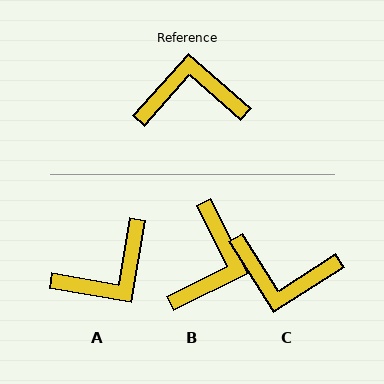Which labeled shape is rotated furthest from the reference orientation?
C, about 164 degrees away.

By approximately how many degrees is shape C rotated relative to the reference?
Approximately 164 degrees counter-clockwise.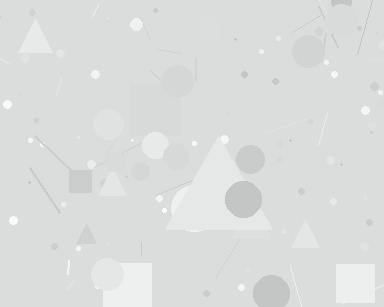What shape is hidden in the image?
A triangle is hidden in the image.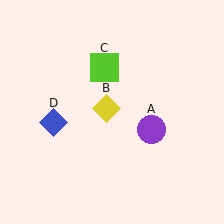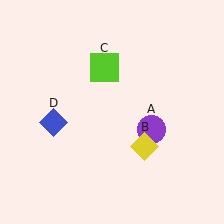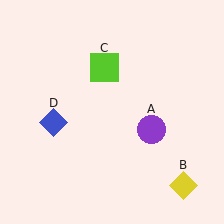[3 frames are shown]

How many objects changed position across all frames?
1 object changed position: yellow diamond (object B).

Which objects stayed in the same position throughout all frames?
Purple circle (object A) and lime square (object C) and blue diamond (object D) remained stationary.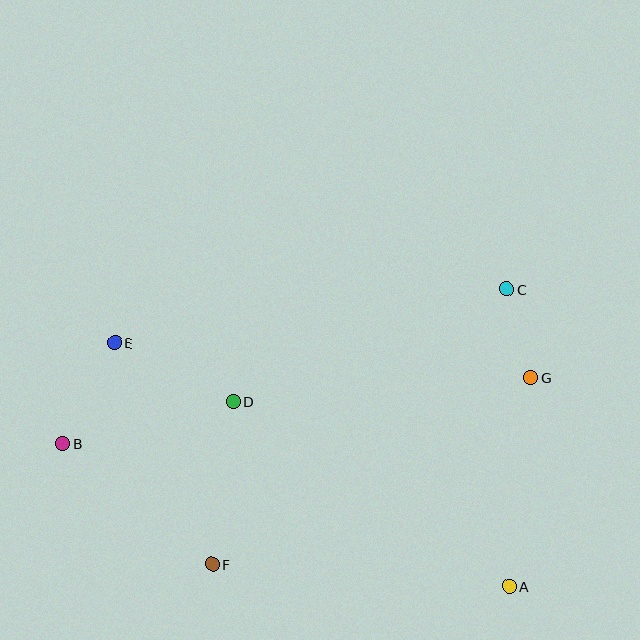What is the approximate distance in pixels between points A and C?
The distance between A and C is approximately 297 pixels.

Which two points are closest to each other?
Points C and G are closest to each other.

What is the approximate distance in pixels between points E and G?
The distance between E and G is approximately 418 pixels.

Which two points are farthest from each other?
Points B and G are farthest from each other.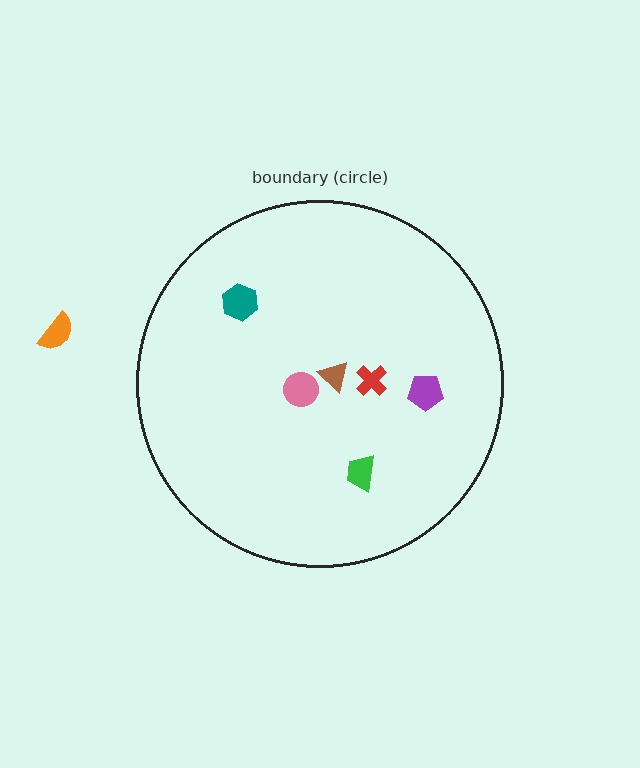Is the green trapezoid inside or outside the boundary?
Inside.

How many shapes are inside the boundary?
6 inside, 1 outside.